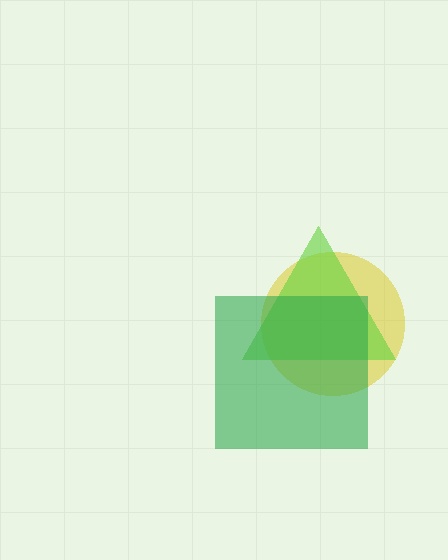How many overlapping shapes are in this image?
There are 3 overlapping shapes in the image.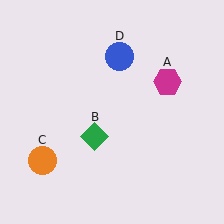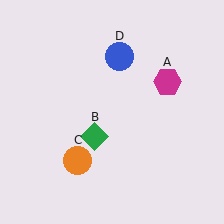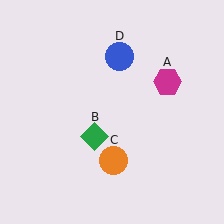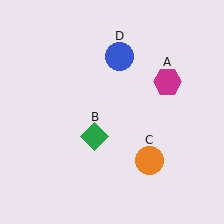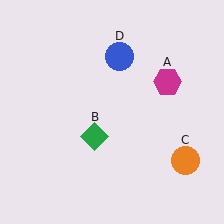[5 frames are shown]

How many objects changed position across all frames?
1 object changed position: orange circle (object C).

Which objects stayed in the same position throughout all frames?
Magenta hexagon (object A) and green diamond (object B) and blue circle (object D) remained stationary.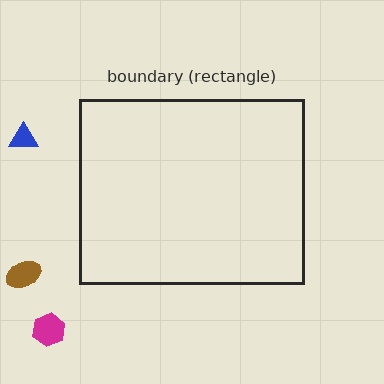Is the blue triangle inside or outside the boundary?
Outside.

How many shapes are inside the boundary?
0 inside, 3 outside.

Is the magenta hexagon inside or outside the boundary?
Outside.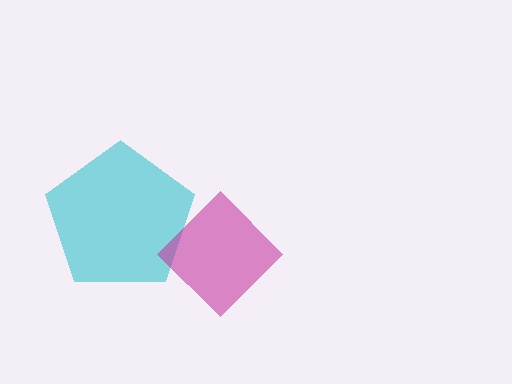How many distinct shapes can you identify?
There are 2 distinct shapes: a cyan pentagon, a magenta diamond.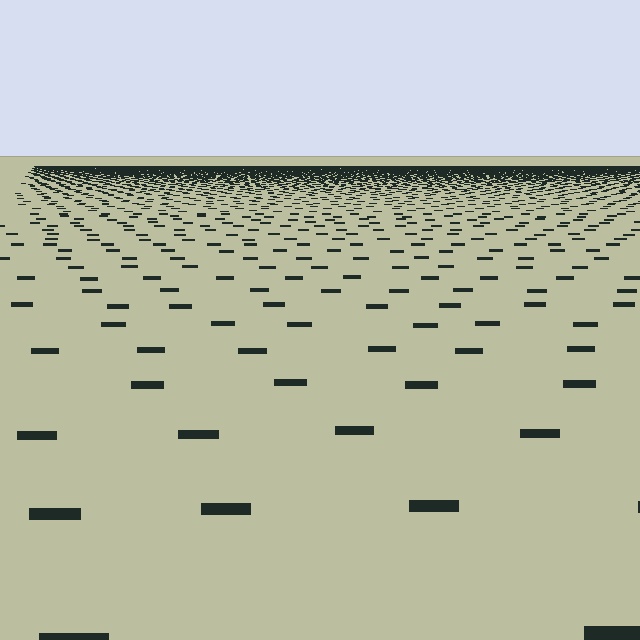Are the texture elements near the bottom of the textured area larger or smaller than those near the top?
Larger. Near the bottom, elements are closer to the viewer and appear at a bigger on-screen size.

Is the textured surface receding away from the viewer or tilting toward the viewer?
The surface is receding away from the viewer. Texture elements get smaller and denser toward the top.